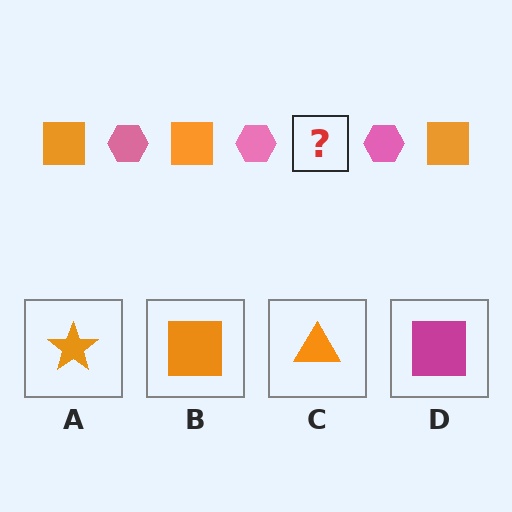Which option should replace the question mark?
Option B.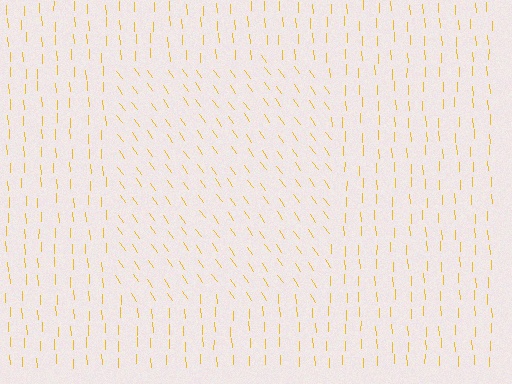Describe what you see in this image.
The image is filled with small yellow line segments. A rectangle region in the image has lines oriented differently from the surrounding lines, creating a visible texture boundary.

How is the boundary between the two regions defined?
The boundary is defined purely by a change in line orientation (approximately 34 degrees difference). All lines are the same color and thickness.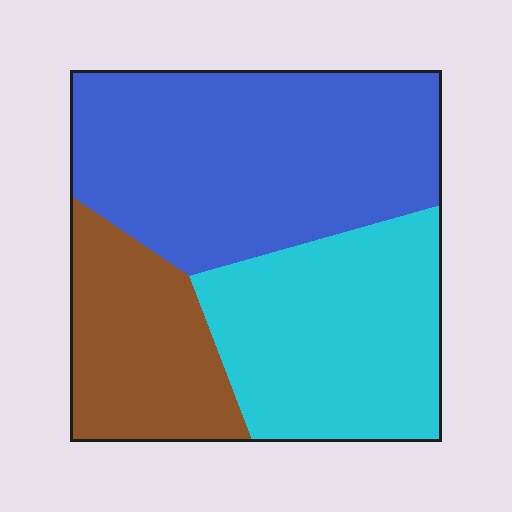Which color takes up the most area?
Blue, at roughly 45%.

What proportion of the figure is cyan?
Cyan covers roughly 35% of the figure.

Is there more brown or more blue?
Blue.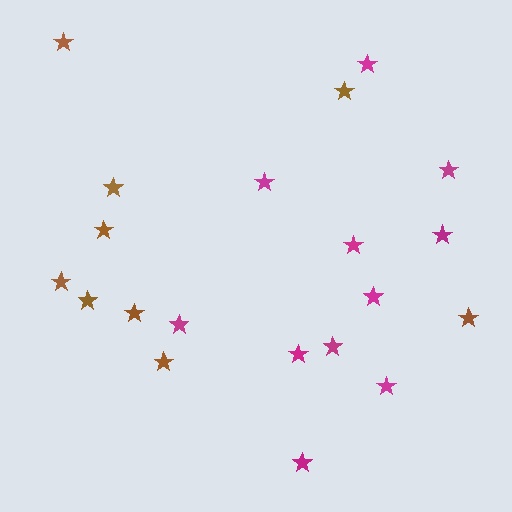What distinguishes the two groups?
There are 2 groups: one group of magenta stars (11) and one group of brown stars (9).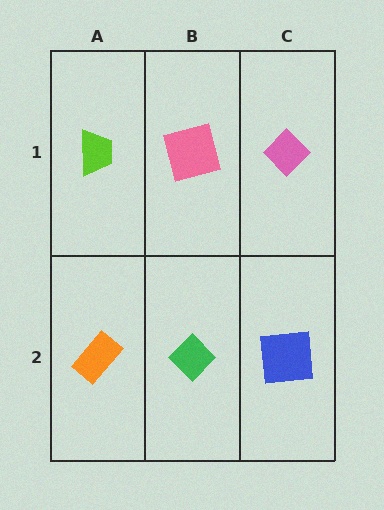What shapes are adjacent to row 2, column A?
A lime trapezoid (row 1, column A), a green diamond (row 2, column B).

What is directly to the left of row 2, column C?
A green diamond.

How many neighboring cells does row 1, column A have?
2.